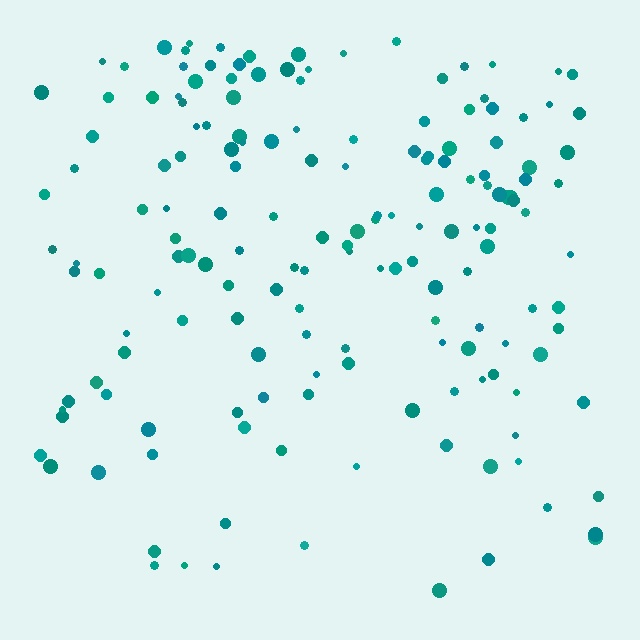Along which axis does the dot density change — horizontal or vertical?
Vertical.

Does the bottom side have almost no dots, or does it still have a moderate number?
Still a moderate number, just noticeably fewer than the top.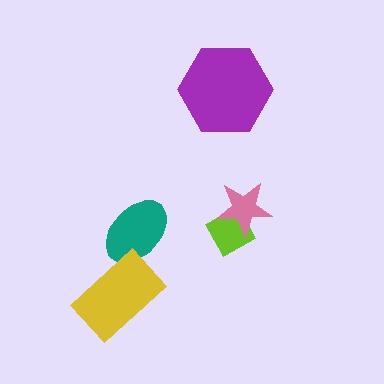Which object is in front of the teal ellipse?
The yellow rectangle is in front of the teal ellipse.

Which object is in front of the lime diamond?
The pink star is in front of the lime diamond.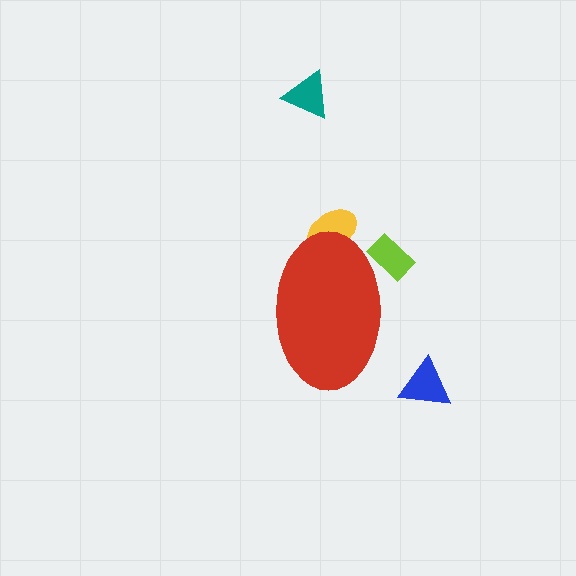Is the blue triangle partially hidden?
No, the blue triangle is fully visible.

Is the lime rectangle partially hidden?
Yes, the lime rectangle is partially hidden behind the red ellipse.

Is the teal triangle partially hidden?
No, the teal triangle is fully visible.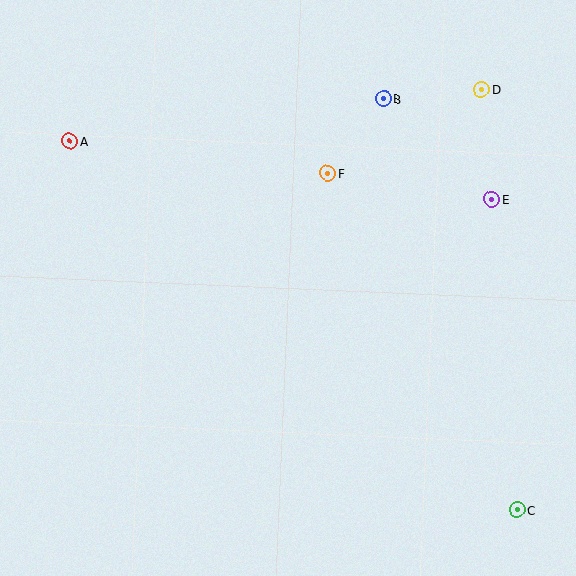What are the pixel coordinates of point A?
Point A is at (70, 141).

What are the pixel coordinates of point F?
Point F is at (328, 173).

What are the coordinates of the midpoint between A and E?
The midpoint between A and E is at (281, 170).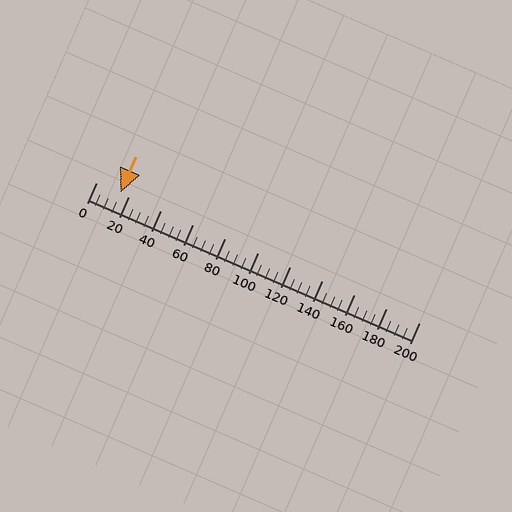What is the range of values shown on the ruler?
The ruler shows values from 0 to 200.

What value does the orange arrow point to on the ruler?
The orange arrow points to approximately 15.